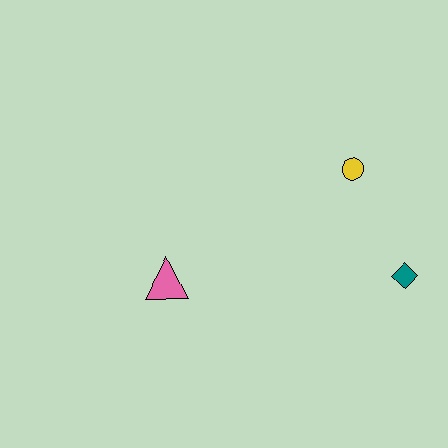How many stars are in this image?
There are no stars.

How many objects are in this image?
There are 3 objects.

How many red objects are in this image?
There are no red objects.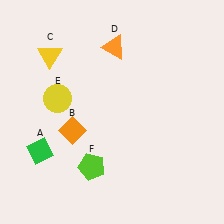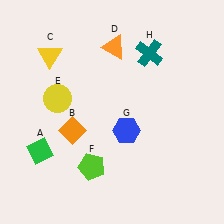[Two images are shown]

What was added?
A blue hexagon (G), a teal cross (H) were added in Image 2.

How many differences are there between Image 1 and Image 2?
There are 2 differences between the two images.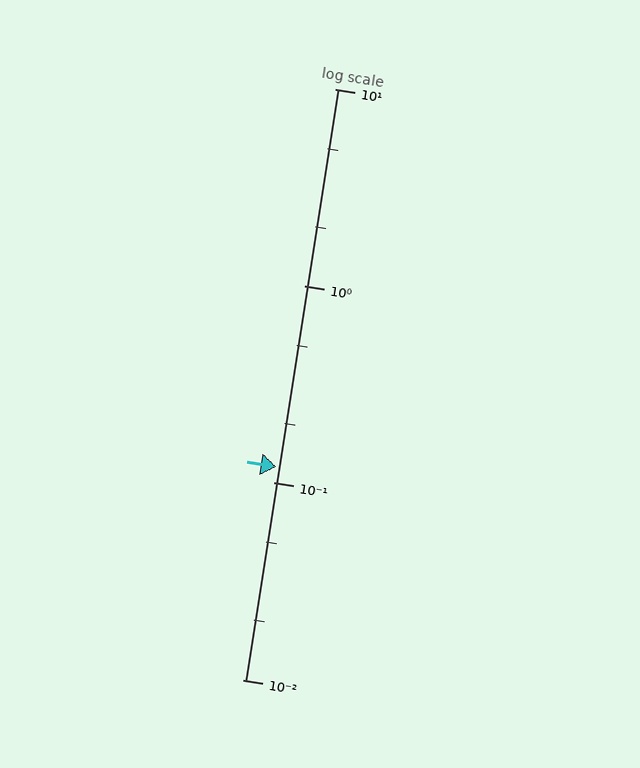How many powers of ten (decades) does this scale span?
The scale spans 3 decades, from 0.01 to 10.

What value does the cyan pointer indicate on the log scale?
The pointer indicates approximately 0.12.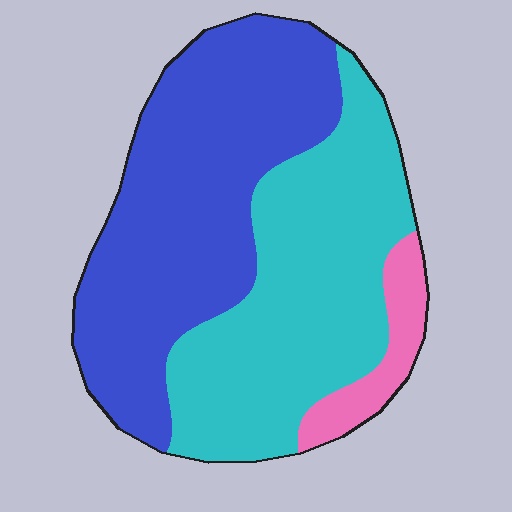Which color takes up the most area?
Blue, at roughly 50%.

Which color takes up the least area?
Pink, at roughly 10%.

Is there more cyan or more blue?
Blue.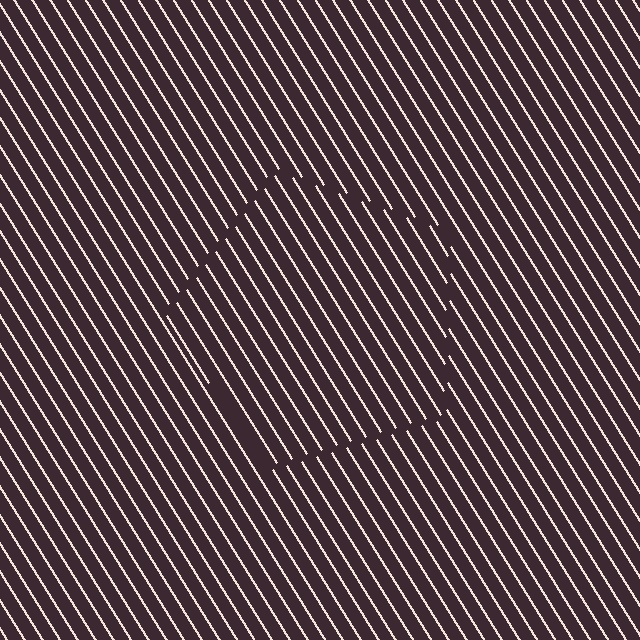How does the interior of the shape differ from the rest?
The interior of the shape contains the same grating, shifted by half a period — the contour is defined by the phase discontinuity where line-ends from the inner and outer gratings abut.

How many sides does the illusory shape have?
5 sides — the line-ends trace a pentagon.